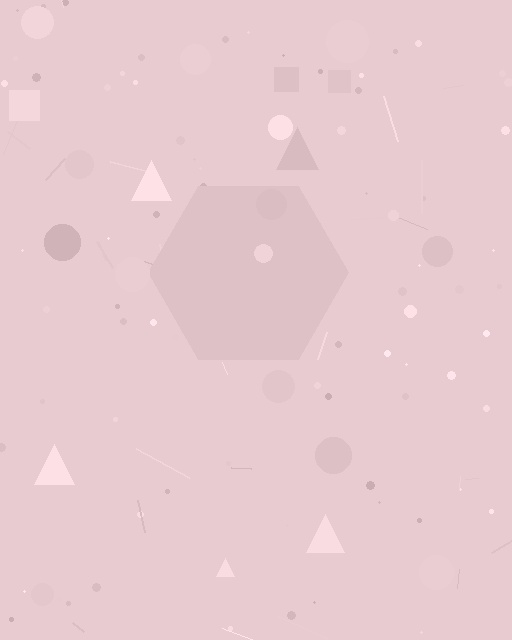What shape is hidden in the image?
A hexagon is hidden in the image.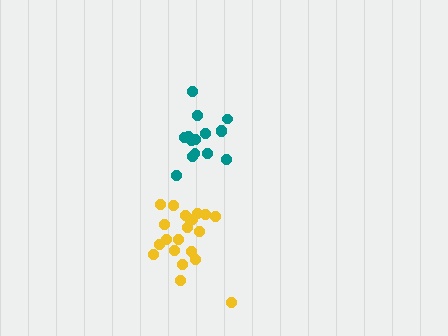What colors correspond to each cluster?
The clusters are colored: teal, yellow.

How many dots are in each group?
Group 1: 15 dots, Group 2: 21 dots (36 total).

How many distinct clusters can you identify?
There are 2 distinct clusters.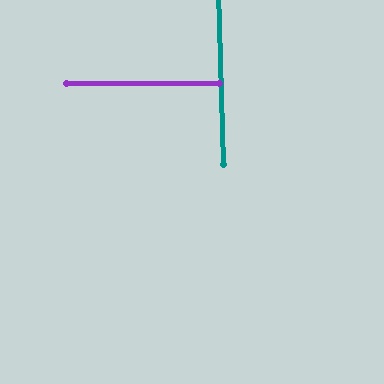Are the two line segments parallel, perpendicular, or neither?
Perpendicular — they meet at approximately 88°.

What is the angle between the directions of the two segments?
Approximately 88 degrees.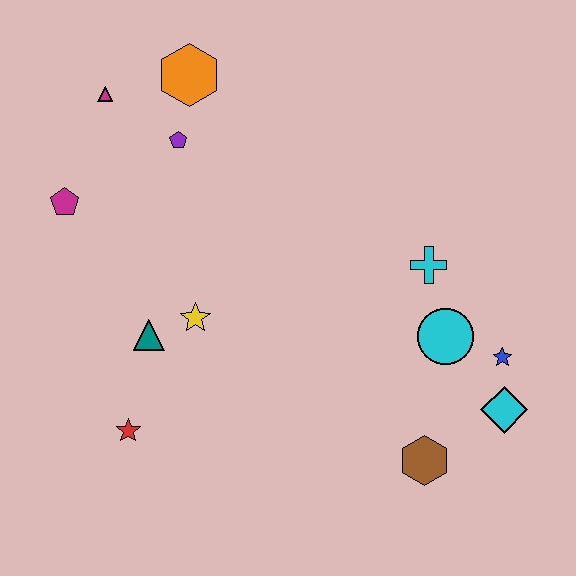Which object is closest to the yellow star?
The teal triangle is closest to the yellow star.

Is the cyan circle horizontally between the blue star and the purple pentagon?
Yes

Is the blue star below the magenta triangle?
Yes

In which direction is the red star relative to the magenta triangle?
The red star is below the magenta triangle.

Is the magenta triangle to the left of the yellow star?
Yes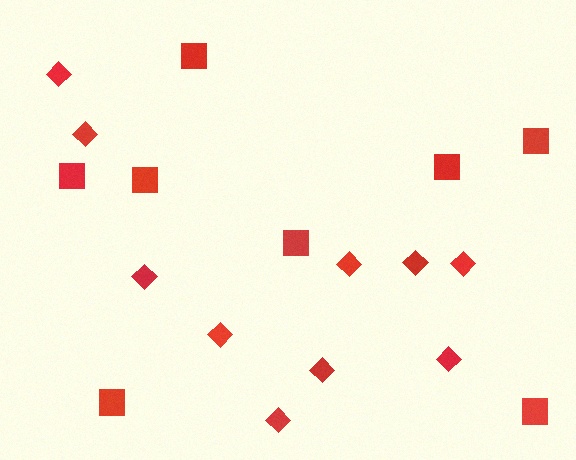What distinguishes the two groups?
There are 2 groups: one group of diamonds (10) and one group of squares (8).